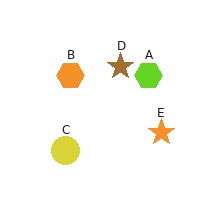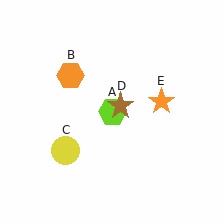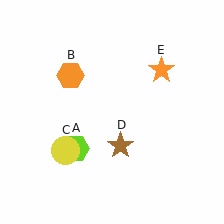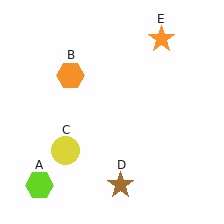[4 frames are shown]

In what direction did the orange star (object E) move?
The orange star (object E) moved up.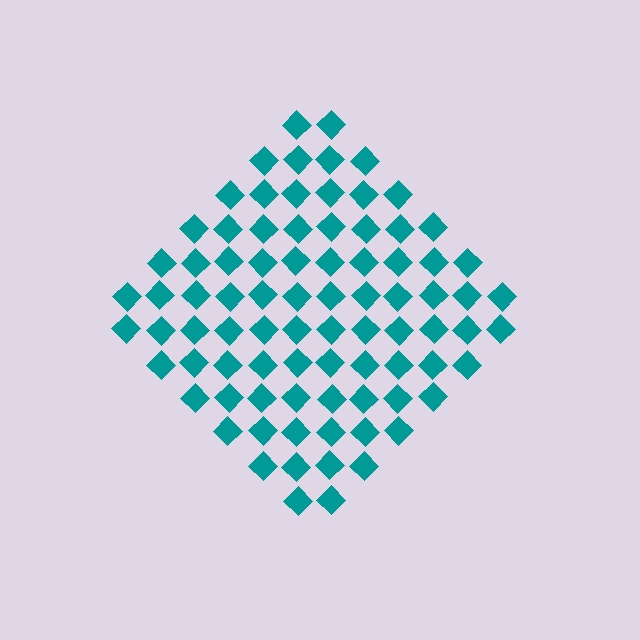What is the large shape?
The large shape is a diamond.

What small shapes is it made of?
It is made of small diamonds.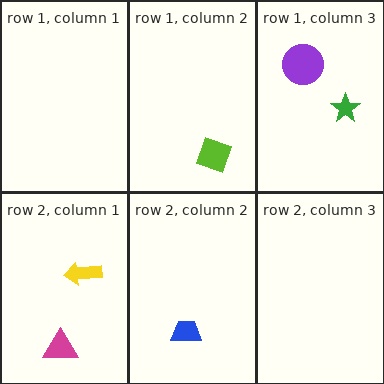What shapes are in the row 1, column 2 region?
The lime square.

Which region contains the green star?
The row 1, column 3 region.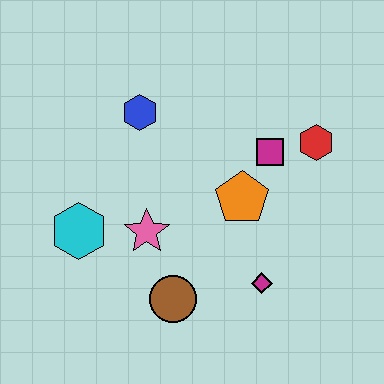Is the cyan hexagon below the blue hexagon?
Yes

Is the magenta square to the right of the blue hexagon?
Yes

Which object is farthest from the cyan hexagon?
The red hexagon is farthest from the cyan hexagon.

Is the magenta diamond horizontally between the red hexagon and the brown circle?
Yes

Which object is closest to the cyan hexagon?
The pink star is closest to the cyan hexagon.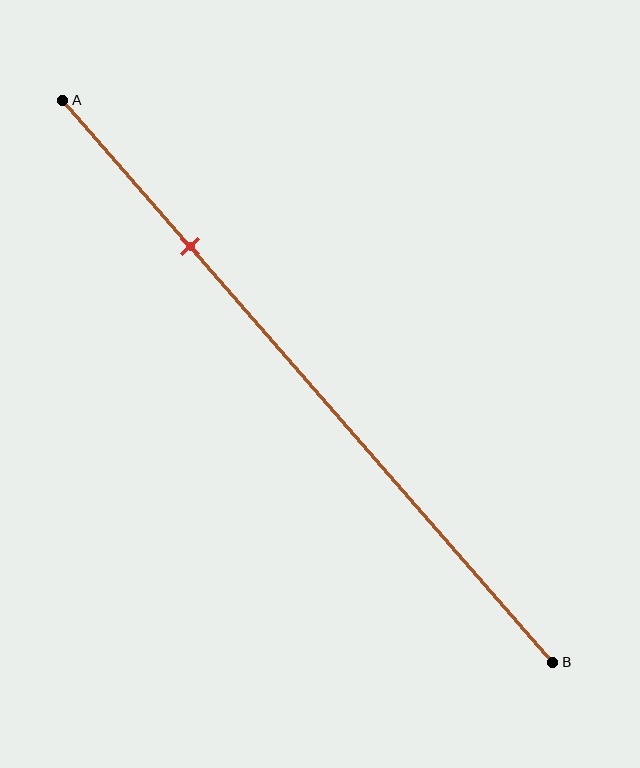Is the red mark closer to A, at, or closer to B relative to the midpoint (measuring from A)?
The red mark is closer to point A than the midpoint of segment AB.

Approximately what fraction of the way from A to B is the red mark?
The red mark is approximately 25% of the way from A to B.